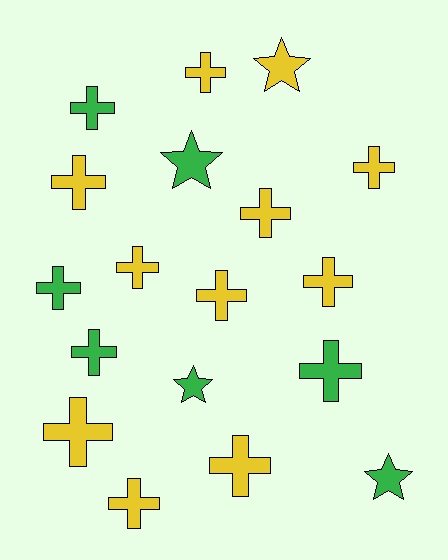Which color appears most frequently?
Yellow, with 11 objects.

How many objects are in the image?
There are 18 objects.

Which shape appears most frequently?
Cross, with 14 objects.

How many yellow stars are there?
There is 1 yellow star.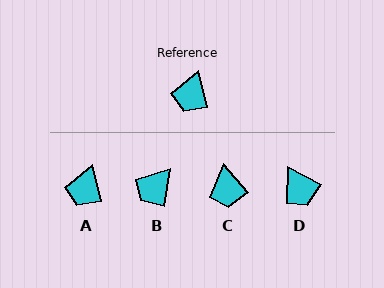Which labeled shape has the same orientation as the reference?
A.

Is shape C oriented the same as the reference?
No, it is off by about 27 degrees.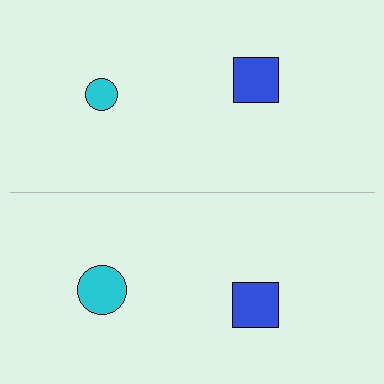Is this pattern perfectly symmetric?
No, the pattern is not perfectly symmetric. The cyan circle on the bottom side has a different size than its mirror counterpart.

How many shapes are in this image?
There are 4 shapes in this image.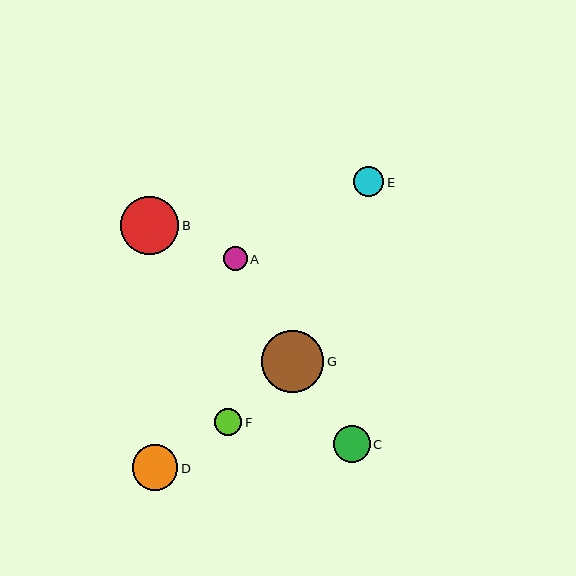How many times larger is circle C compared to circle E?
Circle C is approximately 1.2 times the size of circle E.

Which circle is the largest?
Circle G is the largest with a size of approximately 62 pixels.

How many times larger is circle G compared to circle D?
Circle G is approximately 1.4 times the size of circle D.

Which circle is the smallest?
Circle A is the smallest with a size of approximately 24 pixels.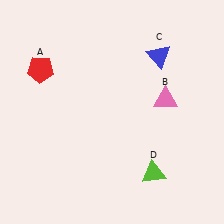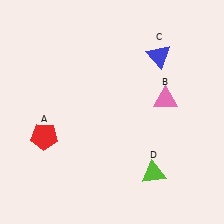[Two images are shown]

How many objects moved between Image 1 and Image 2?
1 object moved between the two images.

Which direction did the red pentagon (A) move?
The red pentagon (A) moved down.